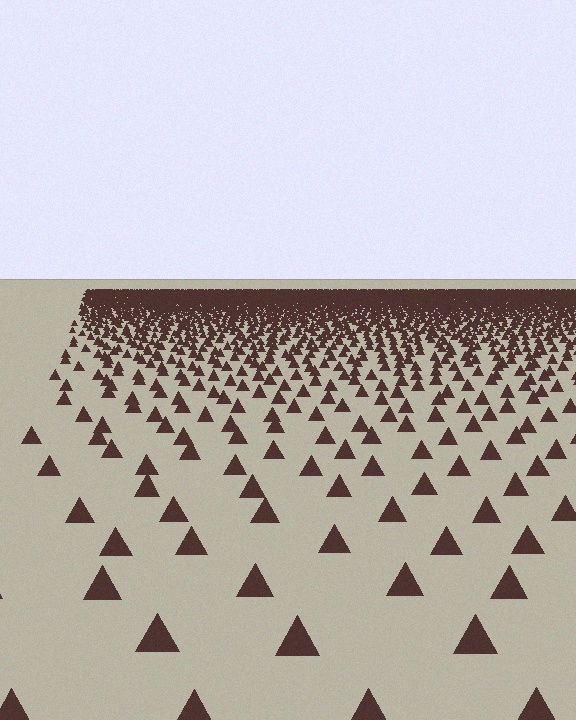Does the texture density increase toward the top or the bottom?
Density increases toward the top.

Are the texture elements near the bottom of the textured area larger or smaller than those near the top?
Larger. Near the bottom, elements are closer to the viewer and appear at a bigger on-screen size.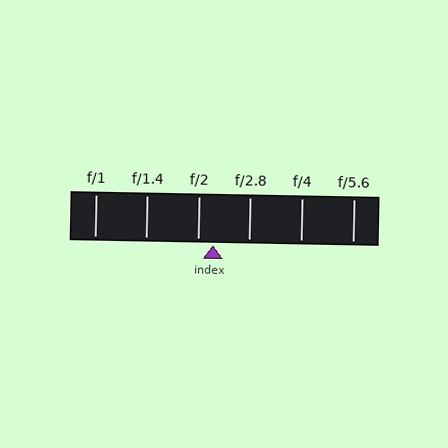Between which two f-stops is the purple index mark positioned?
The index mark is between f/2 and f/2.8.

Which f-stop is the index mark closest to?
The index mark is closest to f/2.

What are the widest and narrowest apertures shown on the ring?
The widest aperture shown is f/1 and the narrowest is f/5.6.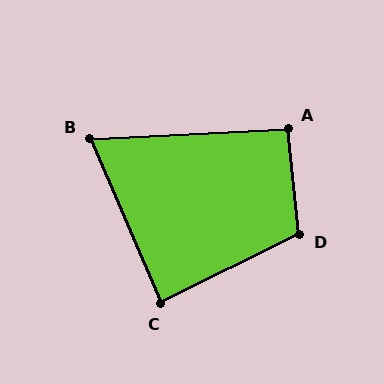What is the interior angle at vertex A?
Approximately 93 degrees (approximately right).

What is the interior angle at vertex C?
Approximately 87 degrees (approximately right).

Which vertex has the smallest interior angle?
B, at approximately 70 degrees.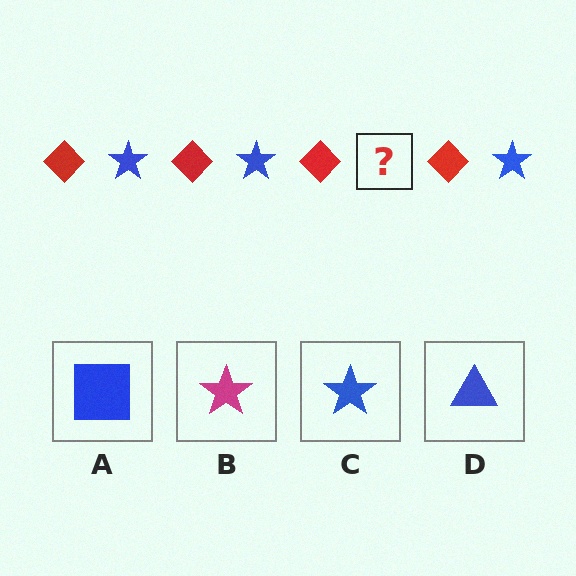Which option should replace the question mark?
Option C.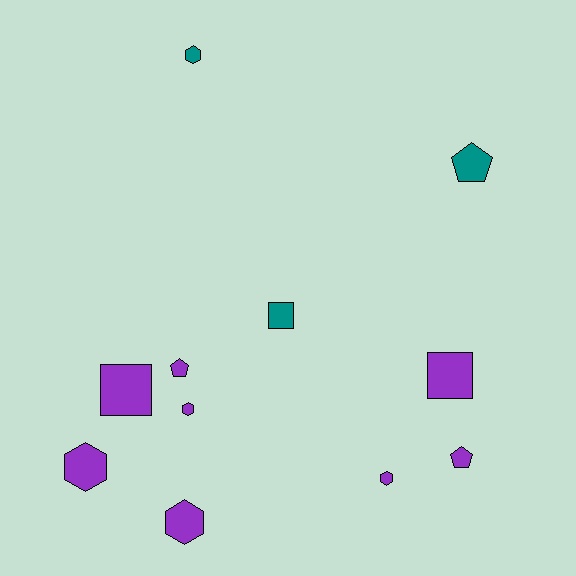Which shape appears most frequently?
Hexagon, with 5 objects.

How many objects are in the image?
There are 11 objects.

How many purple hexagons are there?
There are 4 purple hexagons.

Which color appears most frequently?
Purple, with 8 objects.